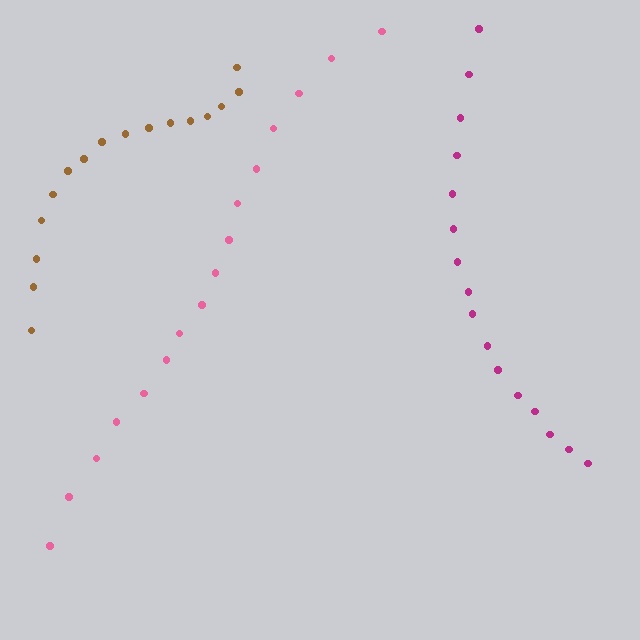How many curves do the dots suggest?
There are 3 distinct paths.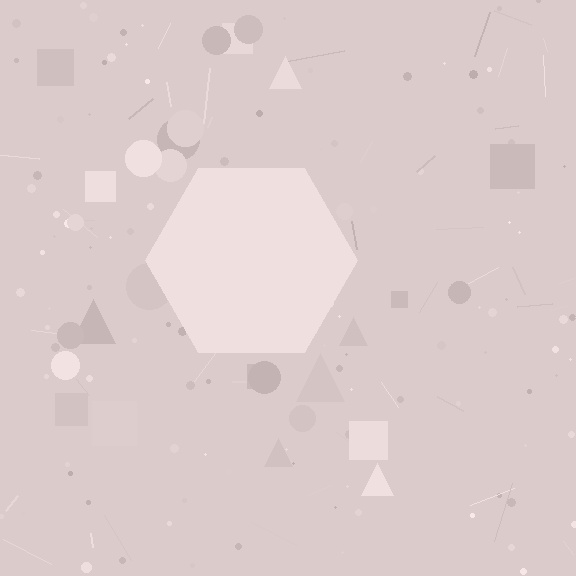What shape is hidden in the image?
A hexagon is hidden in the image.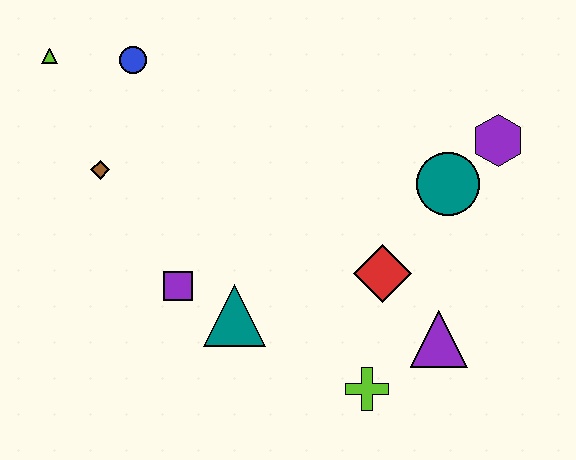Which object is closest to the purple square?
The teal triangle is closest to the purple square.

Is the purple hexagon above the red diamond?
Yes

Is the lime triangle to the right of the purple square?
No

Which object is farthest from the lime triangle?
The purple triangle is farthest from the lime triangle.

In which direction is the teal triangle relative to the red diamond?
The teal triangle is to the left of the red diamond.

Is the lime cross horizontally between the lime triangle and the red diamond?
Yes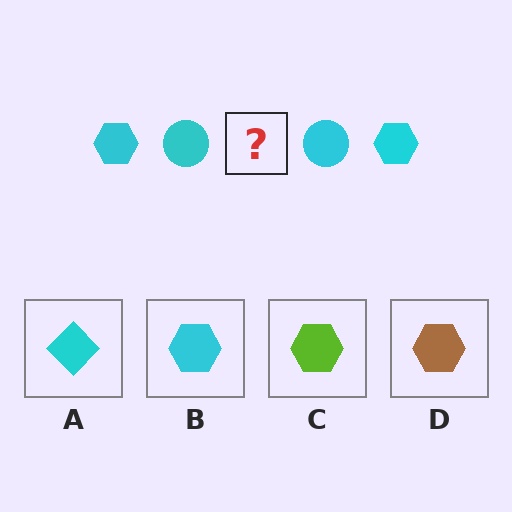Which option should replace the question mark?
Option B.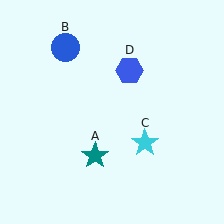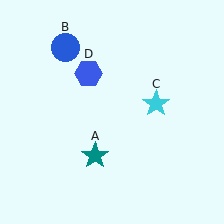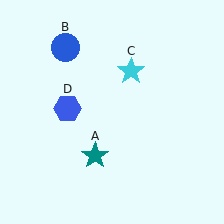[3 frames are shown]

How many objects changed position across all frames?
2 objects changed position: cyan star (object C), blue hexagon (object D).